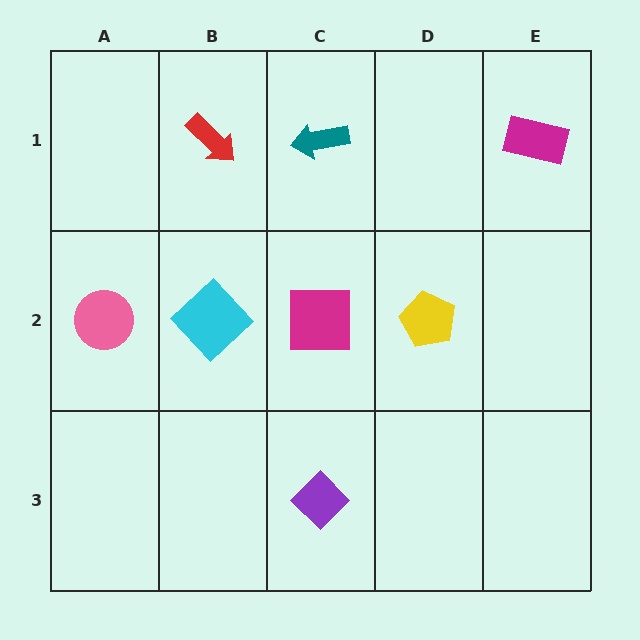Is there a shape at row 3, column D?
No, that cell is empty.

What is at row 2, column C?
A magenta square.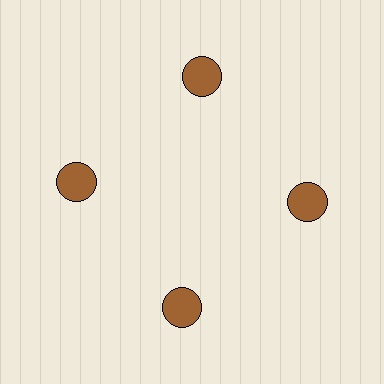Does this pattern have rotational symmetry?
Yes, this pattern has 4-fold rotational symmetry. It looks the same after rotating 90 degrees around the center.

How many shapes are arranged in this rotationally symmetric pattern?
There are 4 shapes, arranged in 4 groups of 1.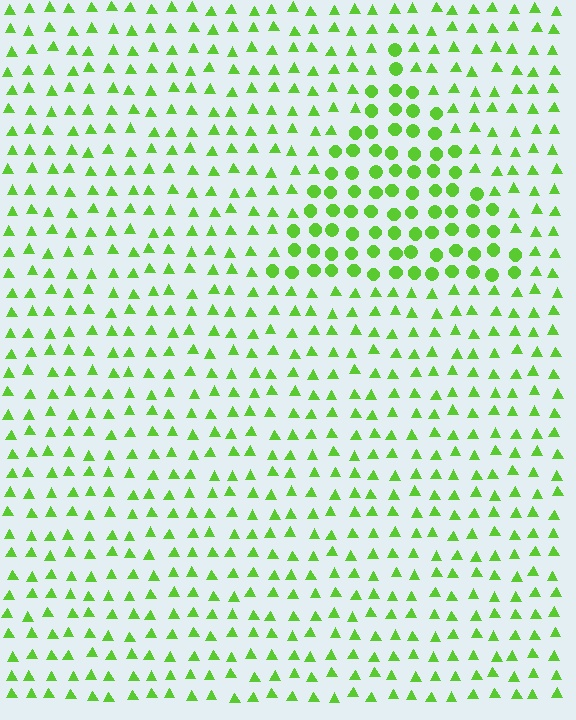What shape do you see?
I see a triangle.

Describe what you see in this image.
The image is filled with small lime elements arranged in a uniform grid. A triangle-shaped region contains circles, while the surrounding area contains triangles. The boundary is defined purely by the change in element shape.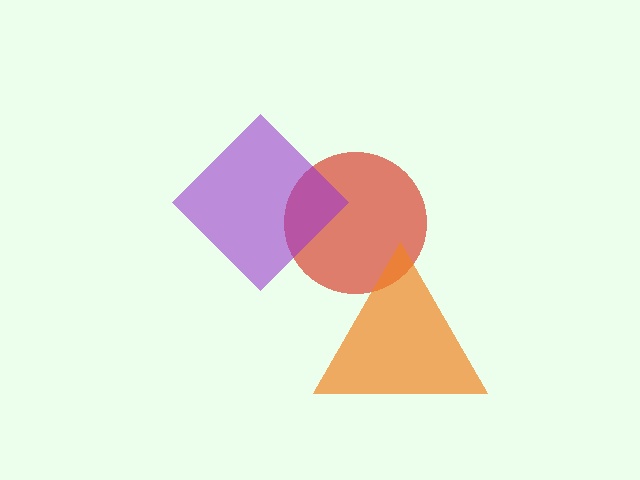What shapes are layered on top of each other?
The layered shapes are: a red circle, a purple diamond, an orange triangle.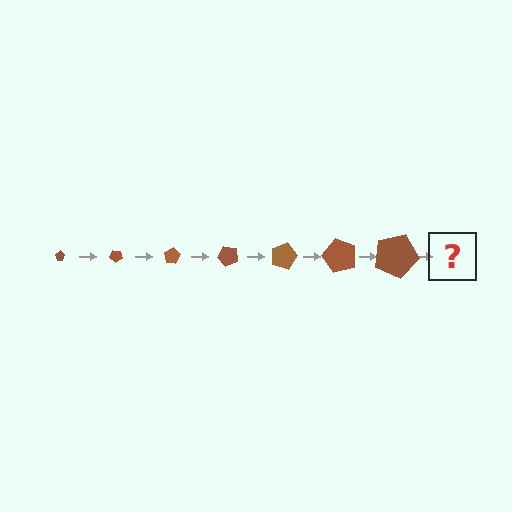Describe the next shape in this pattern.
It should be a pentagon, larger than the previous one and rotated 280 degrees from the start.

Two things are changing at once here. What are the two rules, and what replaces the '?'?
The two rules are that the pentagon grows larger each step and it rotates 40 degrees each step. The '?' should be a pentagon, larger than the previous one and rotated 280 degrees from the start.